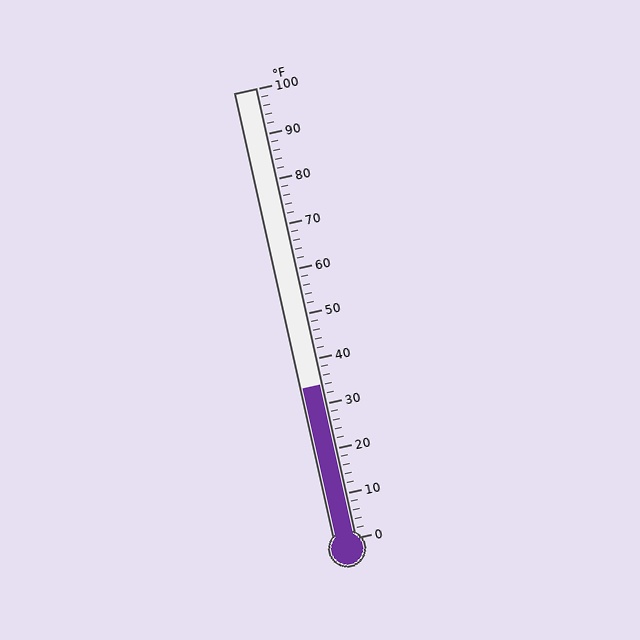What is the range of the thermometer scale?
The thermometer scale ranges from 0°F to 100°F.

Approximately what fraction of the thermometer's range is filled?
The thermometer is filled to approximately 35% of its range.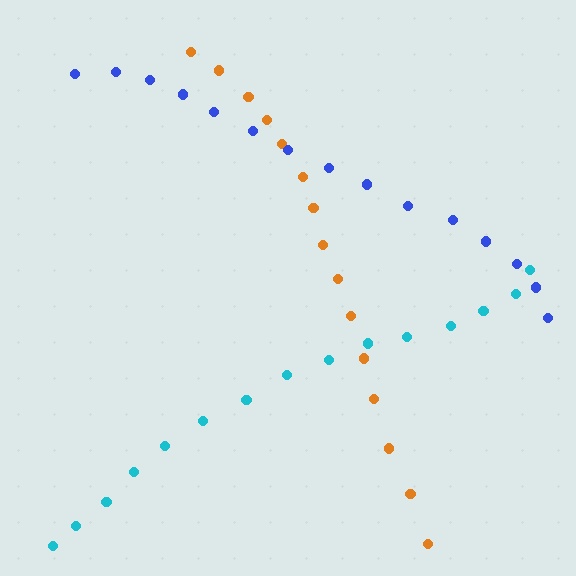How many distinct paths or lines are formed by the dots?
There are 3 distinct paths.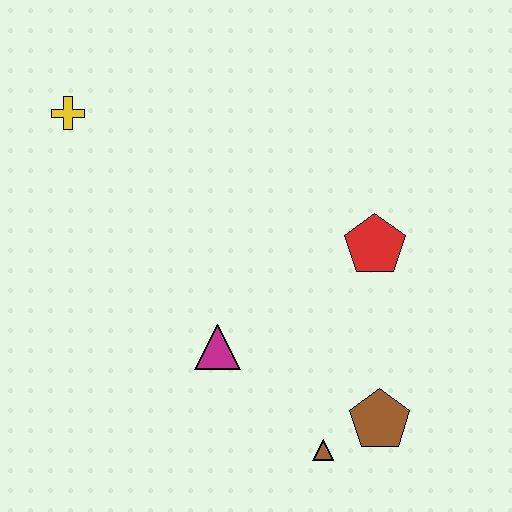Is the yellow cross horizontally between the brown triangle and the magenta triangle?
No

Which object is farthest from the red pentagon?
The yellow cross is farthest from the red pentagon.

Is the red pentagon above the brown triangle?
Yes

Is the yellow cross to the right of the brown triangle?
No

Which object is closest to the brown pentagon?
The brown triangle is closest to the brown pentagon.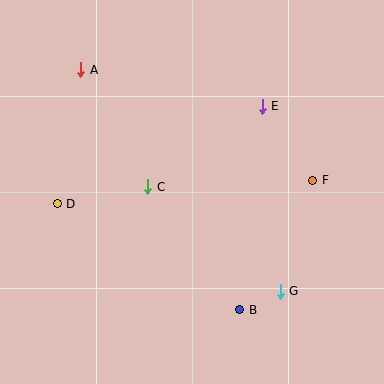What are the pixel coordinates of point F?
Point F is at (313, 180).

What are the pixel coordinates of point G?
Point G is at (280, 291).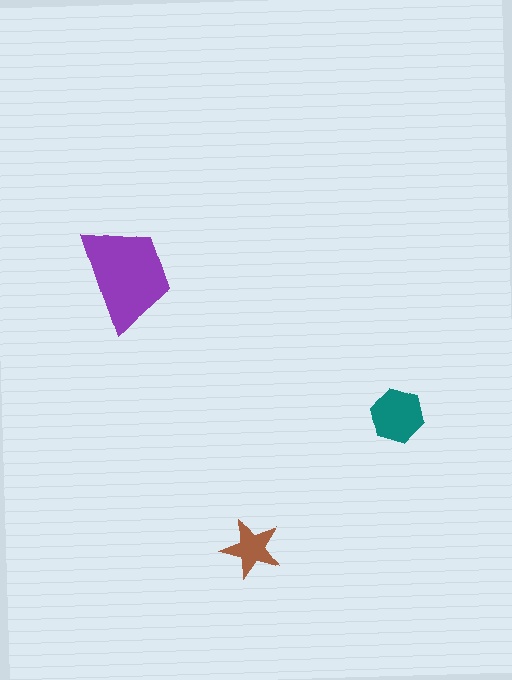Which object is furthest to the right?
The teal hexagon is rightmost.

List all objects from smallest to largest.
The brown star, the teal hexagon, the purple trapezoid.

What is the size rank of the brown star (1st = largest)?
3rd.